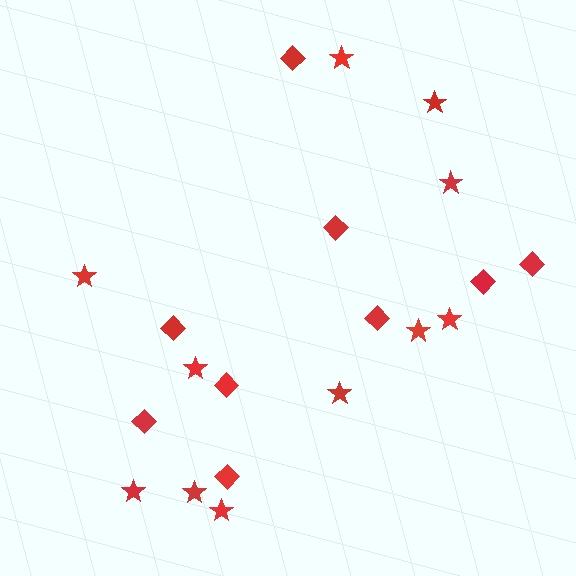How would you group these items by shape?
There are 2 groups: one group of diamonds (9) and one group of stars (11).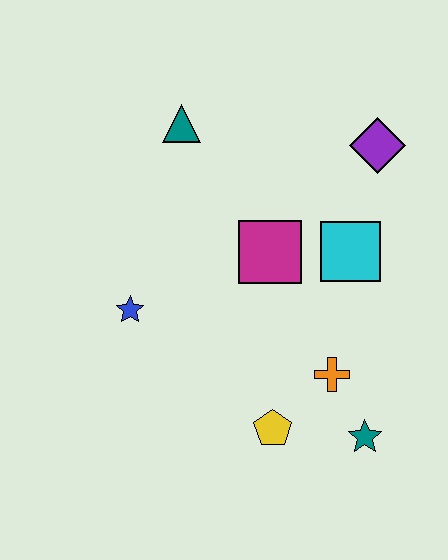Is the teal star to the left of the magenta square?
No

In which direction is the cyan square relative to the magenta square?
The cyan square is to the right of the magenta square.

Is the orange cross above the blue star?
No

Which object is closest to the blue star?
The magenta square is closest to the blue star.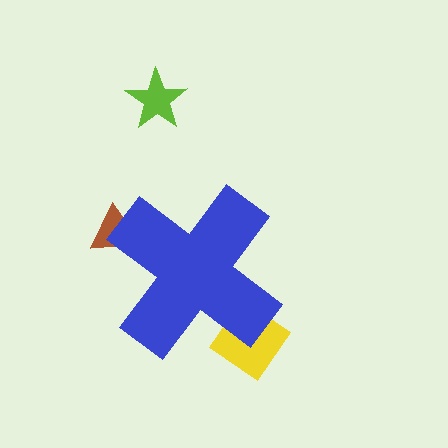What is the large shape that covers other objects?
A blue cross.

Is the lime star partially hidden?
No, the lime star is fully visible.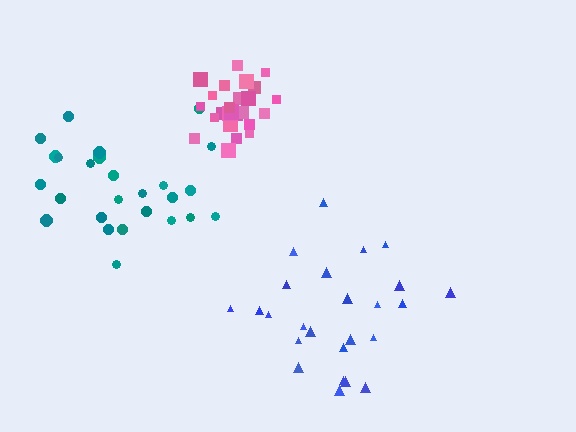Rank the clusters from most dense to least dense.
pink, teal, blue.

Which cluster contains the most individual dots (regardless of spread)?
Teal (26).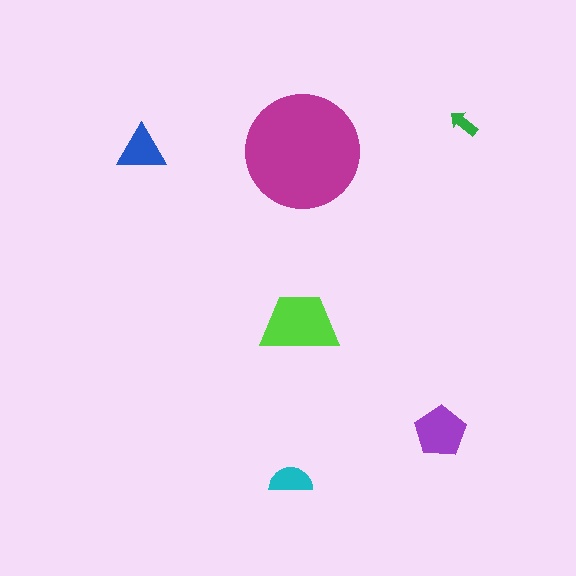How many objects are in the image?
There are 6 objects in the image.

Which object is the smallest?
The green arrow.